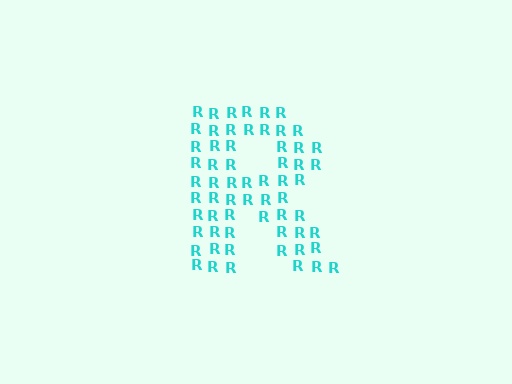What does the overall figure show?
The overall figure shows the letter R.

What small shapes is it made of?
It is made of small letter R's.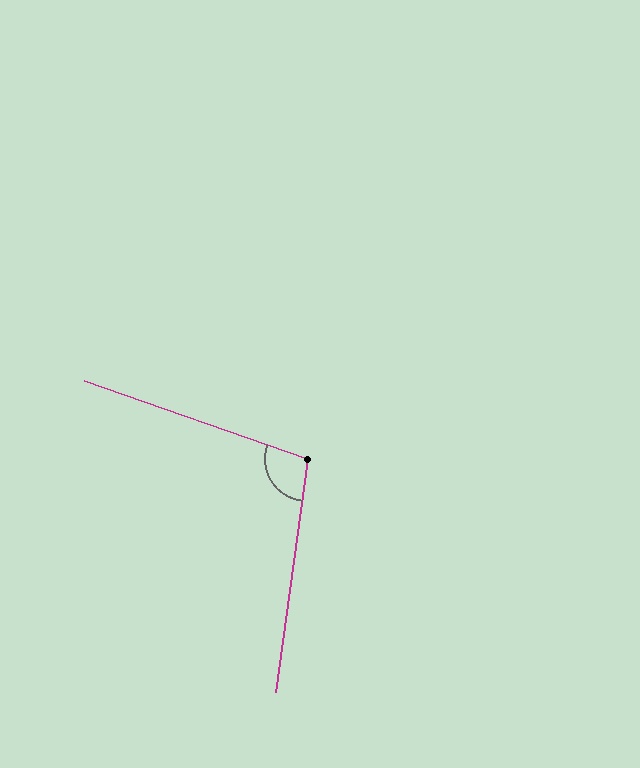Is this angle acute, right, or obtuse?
It is obtuse.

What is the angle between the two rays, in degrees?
Approximately 102 degrees.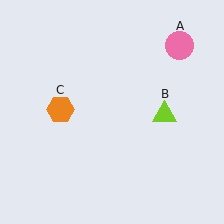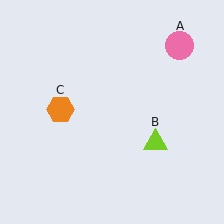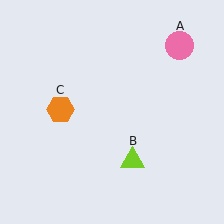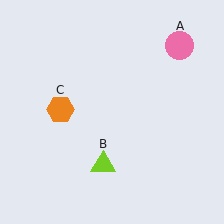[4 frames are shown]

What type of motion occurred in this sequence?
The lime triangle (object B) rotated clockwise around the center of the scene.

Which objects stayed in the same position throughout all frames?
Pink circle (object A) and orange hexagon (object C) remained stationary.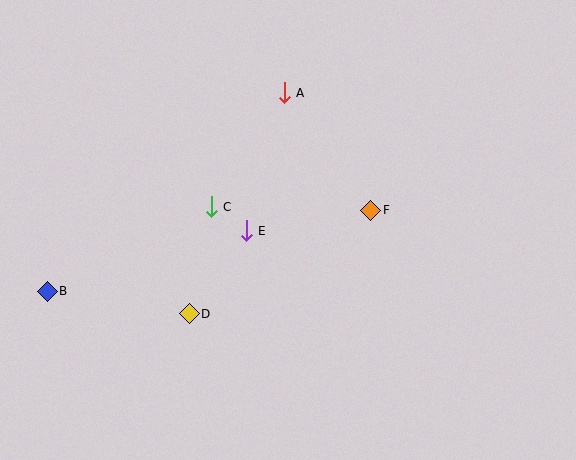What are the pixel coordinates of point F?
Point F is at (371, 210).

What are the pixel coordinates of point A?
Point A is at (284, 93).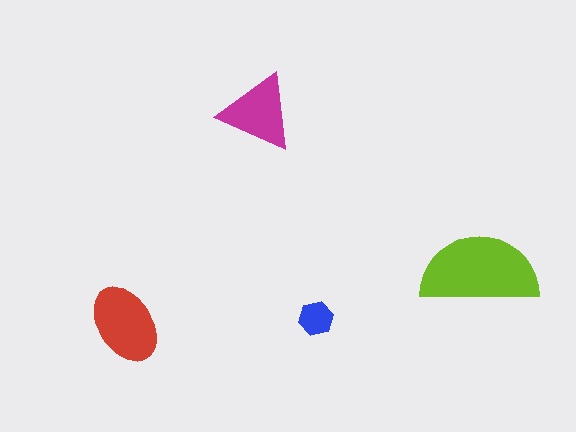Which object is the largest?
The lime semicircle.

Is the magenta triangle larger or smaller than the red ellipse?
Smaller.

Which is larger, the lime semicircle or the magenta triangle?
The lime semicircle.